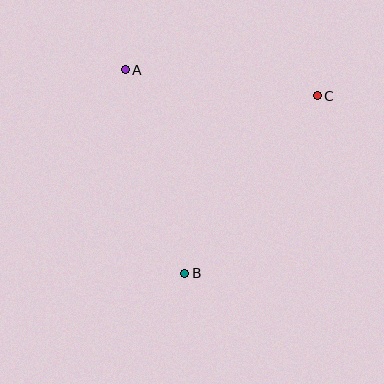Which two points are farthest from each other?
Points B and C are farthest from each other.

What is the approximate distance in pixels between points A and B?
The distance between A and B is approximately 212 pixels.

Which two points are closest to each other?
Points A and C are closest to each other.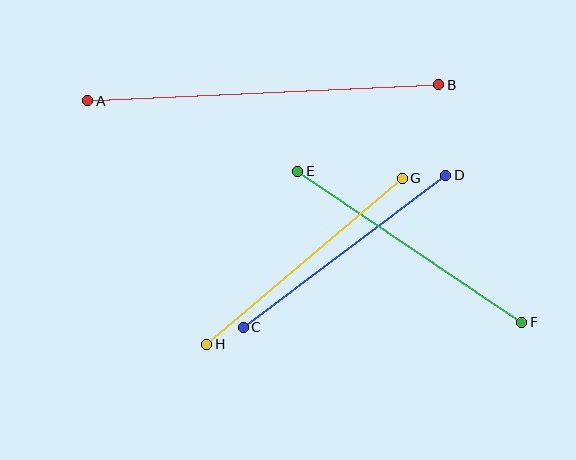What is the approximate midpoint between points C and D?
The midpoint is at approximately (344, 251) pixels.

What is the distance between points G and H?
The distance is approximately 257 pixels.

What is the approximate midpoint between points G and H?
The midpoint is at approximately (305, 261) pixels.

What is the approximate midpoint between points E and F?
The midpoint is at approximately (410, 247) pixels.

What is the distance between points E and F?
The distance is approximately 270 pixels.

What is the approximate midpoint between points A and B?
The midpoint is at approximately (263, 93) pixels.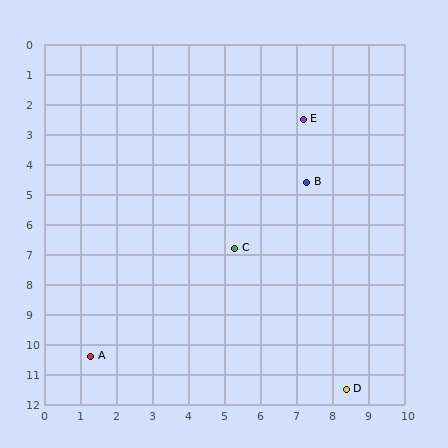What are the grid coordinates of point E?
Point E is at approximately (7.2, 2.5).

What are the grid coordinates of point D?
Point D is at approximately (8.4, 11.5).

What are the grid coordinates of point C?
Point C is at approximately (5.3, 6.8).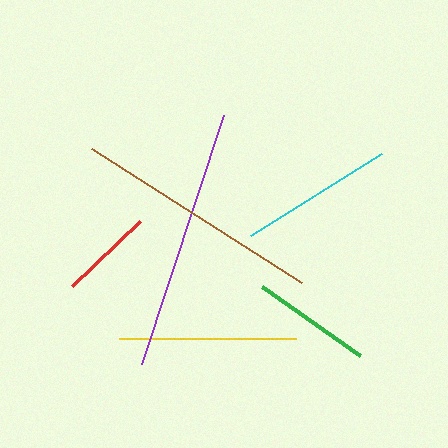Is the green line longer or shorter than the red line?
The green line is longer than the red line.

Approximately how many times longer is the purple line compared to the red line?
The purple line is approximately 2.8 times the length of the red line.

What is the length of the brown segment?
The brown segment is approximately 249 pixels long.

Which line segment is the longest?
The purple line is the longest at approximately 262 pixels.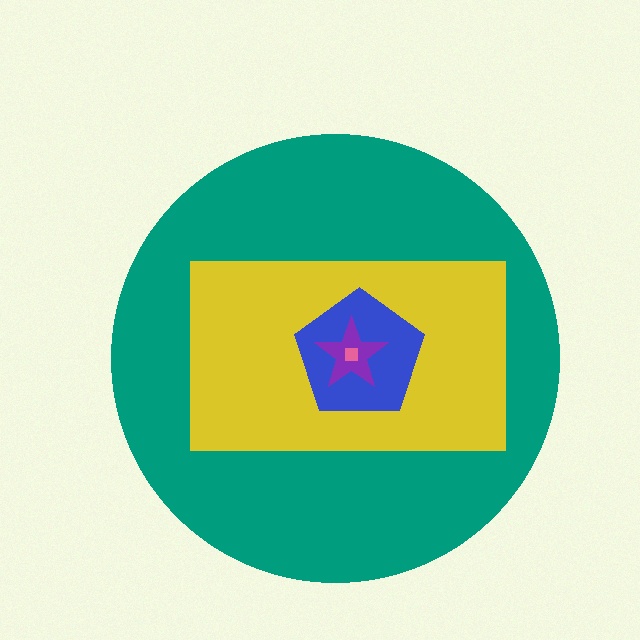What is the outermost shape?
The teal circle.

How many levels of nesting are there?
5.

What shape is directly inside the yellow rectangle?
The blue pentagon.